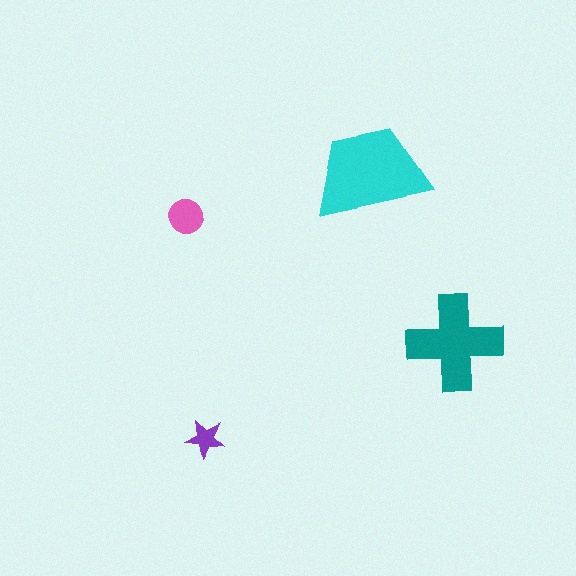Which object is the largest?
The cyan trapezoid.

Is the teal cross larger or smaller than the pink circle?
Larger.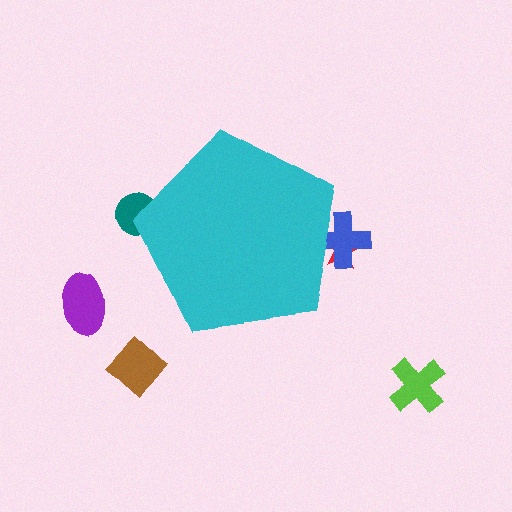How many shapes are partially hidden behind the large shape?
3 shapes are partially hidden.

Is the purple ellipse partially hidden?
No, the purple ellipse is fully visible.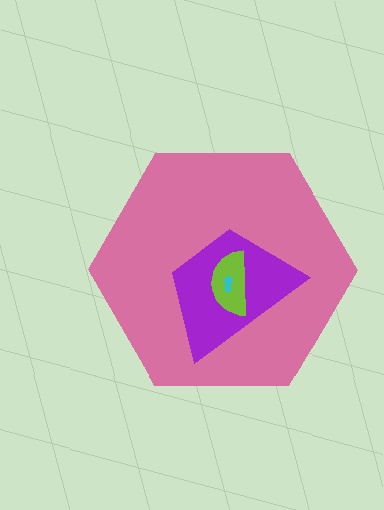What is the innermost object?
The cyan arrow.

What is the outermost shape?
The pink hexagon.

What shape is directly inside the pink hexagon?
The purple trapezoid.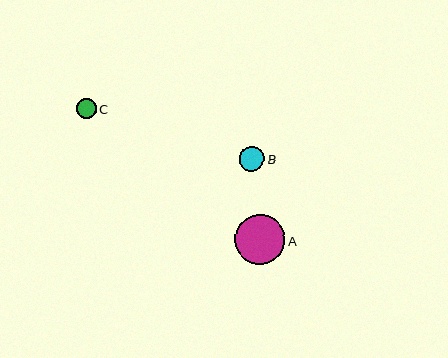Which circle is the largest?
Circle A is the largest with a size of approximately 50 pixels.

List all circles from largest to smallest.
From largest to smallest: A, B, C.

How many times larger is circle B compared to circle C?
Circle B is approximately 1.2 times the size of circle C.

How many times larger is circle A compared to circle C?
Circle A is approximately 2.5 times the size of circle C.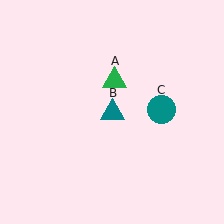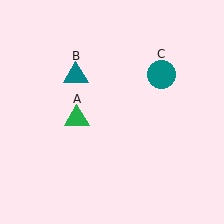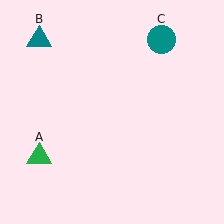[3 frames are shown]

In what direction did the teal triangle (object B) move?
The teal triangle (object B) moved up and to the left.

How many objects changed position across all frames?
3 objects changed position: green triangle (object A), teal triangle (object B), teal circle (object C).